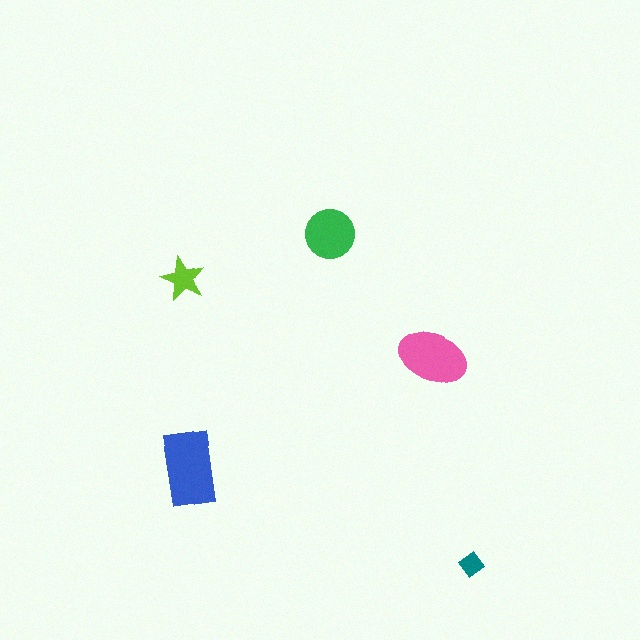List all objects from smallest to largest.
The teal diamond, the lime star, the green circle, the pink ellipse, the blue rectangle.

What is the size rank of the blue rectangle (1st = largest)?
1st.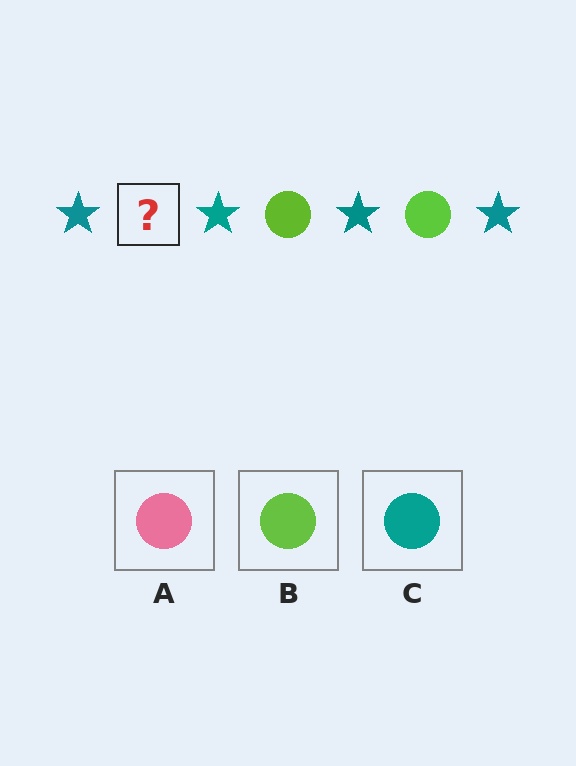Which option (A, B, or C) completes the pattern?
B.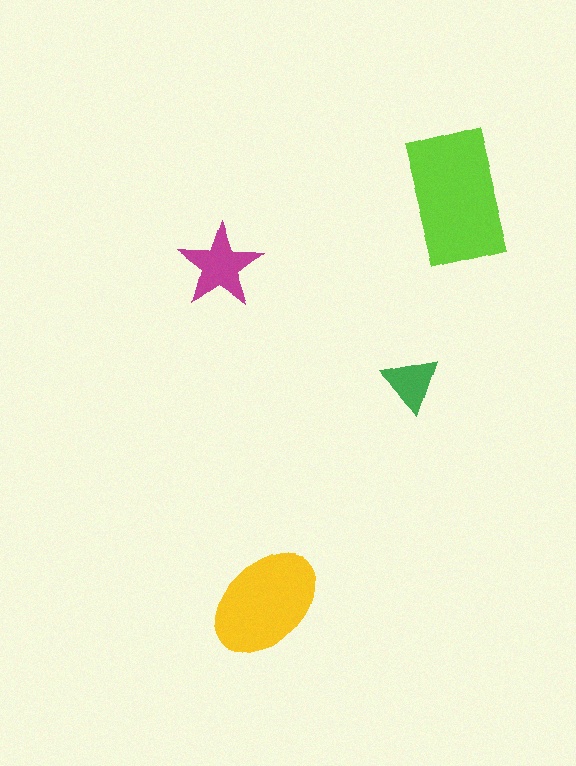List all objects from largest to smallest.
The lime rectangle, the yellow ellipse, the magenta star, the green triangle.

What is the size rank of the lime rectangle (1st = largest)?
1st.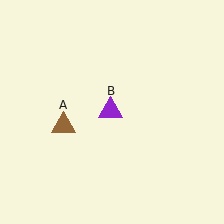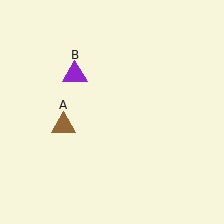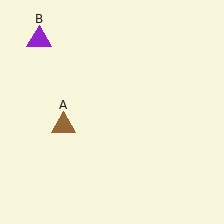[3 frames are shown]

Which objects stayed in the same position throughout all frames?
Brown triangle (object A) remained stationary.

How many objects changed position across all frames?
1 object changed position: purple triangle (object B).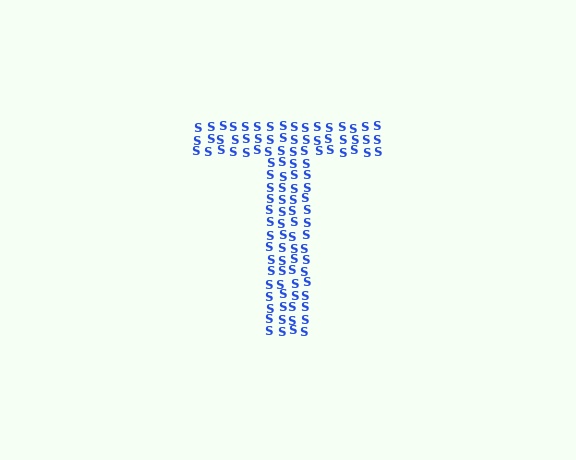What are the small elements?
The small elements are letter S's.